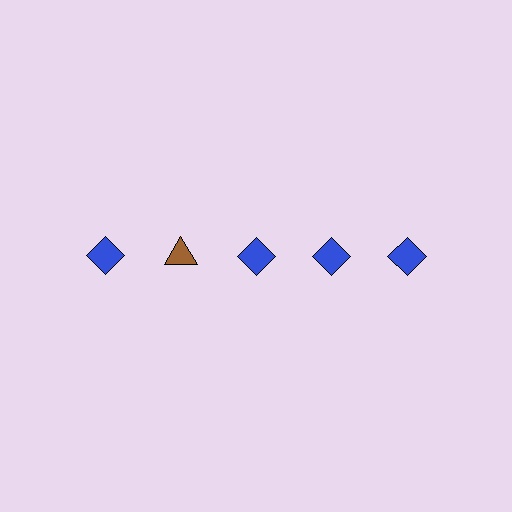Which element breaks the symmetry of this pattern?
The brown triangle in the top row, second from left column breaks the symmetry. All other shapes are blue diamonds.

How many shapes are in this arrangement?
There are 5 shapes arranged in a grid pattern.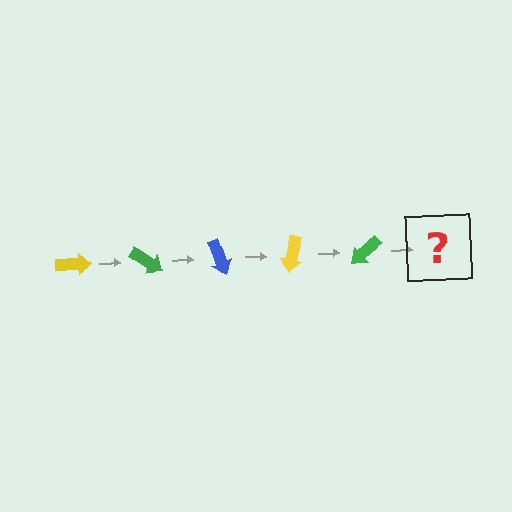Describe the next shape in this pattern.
It should be a blue arrow, rotated 175 degrees from the start.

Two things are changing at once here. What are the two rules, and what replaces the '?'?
The two rules are that it rotates 35 degrees each step and the color cycles through yellow, green, and blue. The '?' should be a blue arrow, rotated 175 degrees from the start.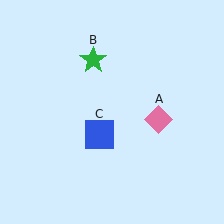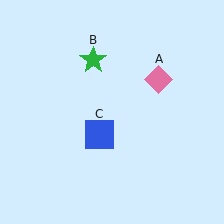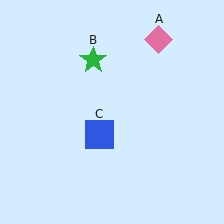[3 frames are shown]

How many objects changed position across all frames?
1 object changed position: pink diamond (object A).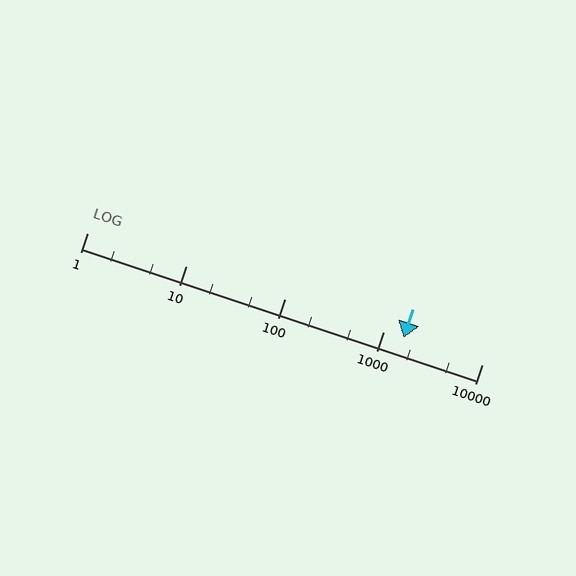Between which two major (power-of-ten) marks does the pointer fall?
The pointer is between 1000 and 10000.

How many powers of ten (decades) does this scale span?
The scale spans 4 decades, from 1 to 10000.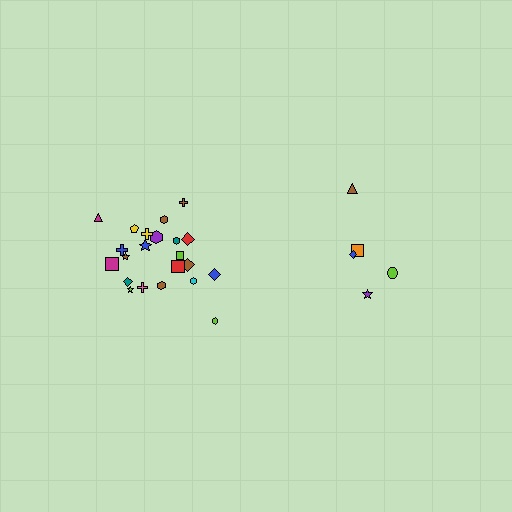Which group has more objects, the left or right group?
The left group.